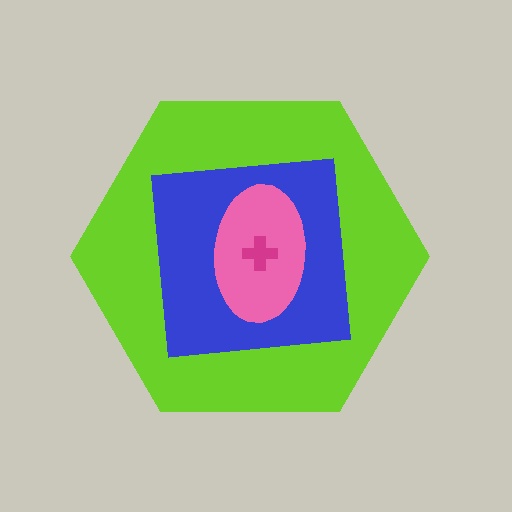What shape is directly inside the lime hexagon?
The blue square.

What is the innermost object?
The magenta cross.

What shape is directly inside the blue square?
The pink ellipse.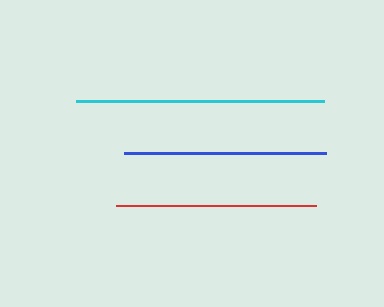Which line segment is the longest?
The cyan line is the longest at approximately 248 pixels.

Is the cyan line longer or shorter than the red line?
The cyan line is longer than the red line.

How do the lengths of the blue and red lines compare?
The blue and red lines are approximately the same length.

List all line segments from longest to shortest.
From longest to shortest: cyan, blue, red.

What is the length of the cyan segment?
The cyan segment is approximately 248 pixels long.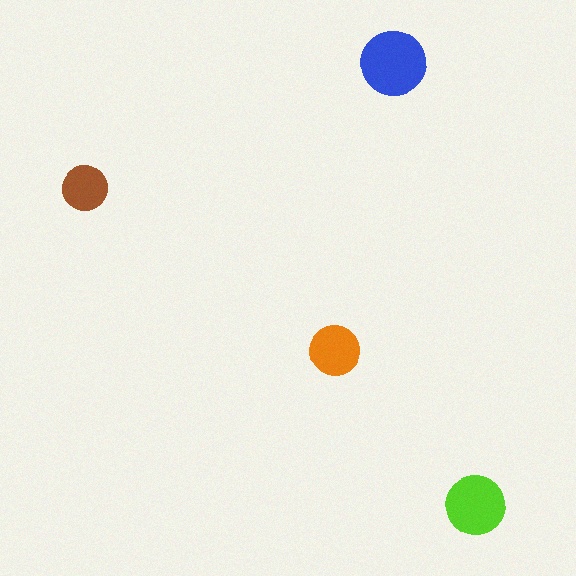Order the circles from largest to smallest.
the blue one, the lime one, the orange one, the brown one.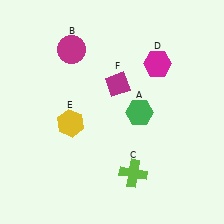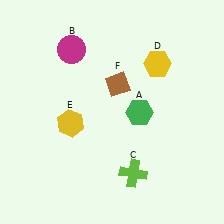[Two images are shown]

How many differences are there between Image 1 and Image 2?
There are 2 differences between the two images.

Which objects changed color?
D changed from magenta to yellow. F changed from magenta to brown.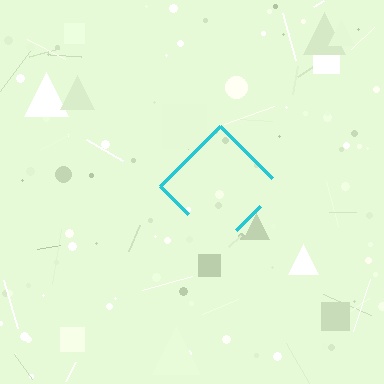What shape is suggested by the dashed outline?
The dashed outline suggests a diamond.